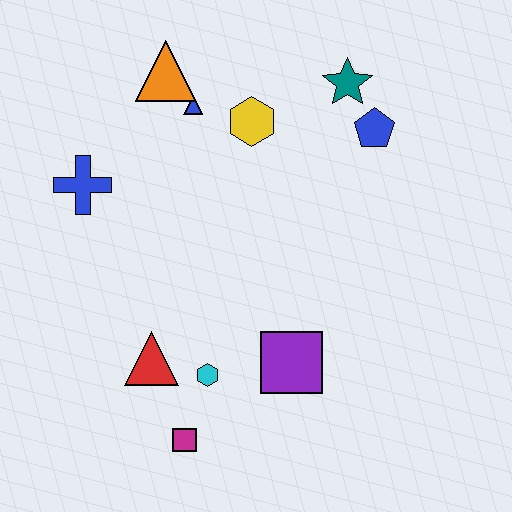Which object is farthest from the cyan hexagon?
The teal star is farthest from the cyan hexagon.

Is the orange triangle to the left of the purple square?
Yes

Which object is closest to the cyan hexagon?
The red triangle is closest to the cyan hexagon.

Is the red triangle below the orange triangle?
Yes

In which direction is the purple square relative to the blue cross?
The purple square is to the right of the blue cross.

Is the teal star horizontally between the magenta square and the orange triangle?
No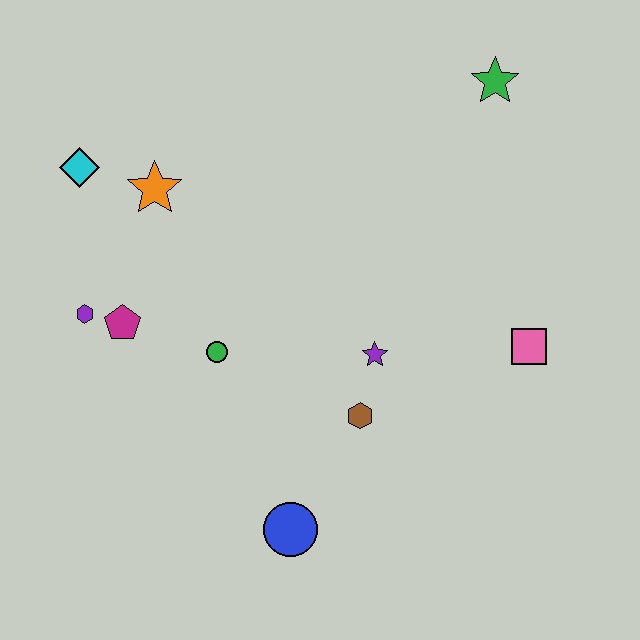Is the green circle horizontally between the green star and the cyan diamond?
Yes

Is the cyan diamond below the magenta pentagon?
No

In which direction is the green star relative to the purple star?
The green star is above the purple star.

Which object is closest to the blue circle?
The brown hexagon is closest to the blue circle.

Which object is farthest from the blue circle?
The green star is farthest from the blue circle.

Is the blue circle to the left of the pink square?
Yes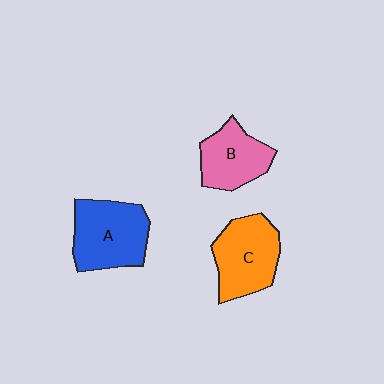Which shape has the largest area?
Shape A (blue).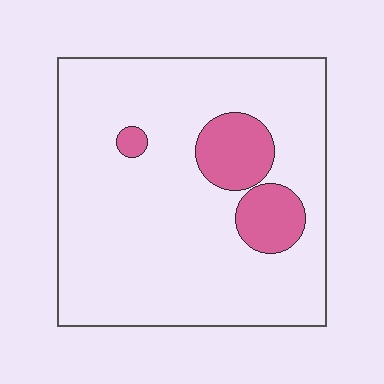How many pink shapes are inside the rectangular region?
3.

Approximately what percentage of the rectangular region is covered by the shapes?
Approximately 15%.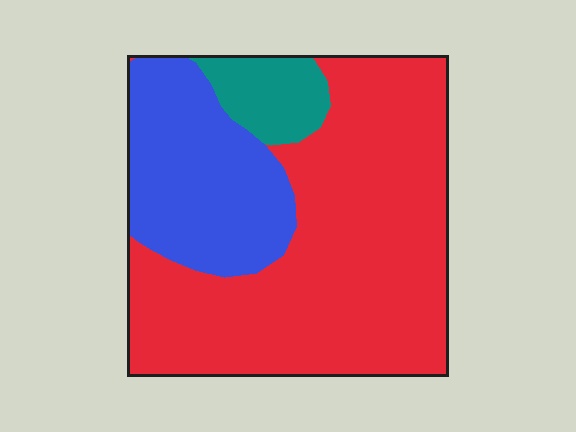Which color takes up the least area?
Teal, at roughly 10%.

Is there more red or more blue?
Red.